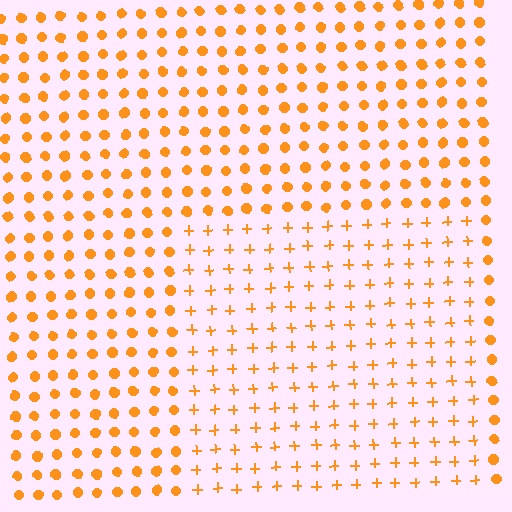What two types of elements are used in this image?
The image uses plus signs inside the rectangle region and circles outside it.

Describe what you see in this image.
The image is filled with small orange elements arranged in a uniform grid. A rectangle-shaped region contains plus signs, while the surrounding area contains circles. The boundary is defined purely by the change in element shape.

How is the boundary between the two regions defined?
The boundary is defined by a change in element shape: plus signs inside vs. circles outside. All elements share the same color and spacing.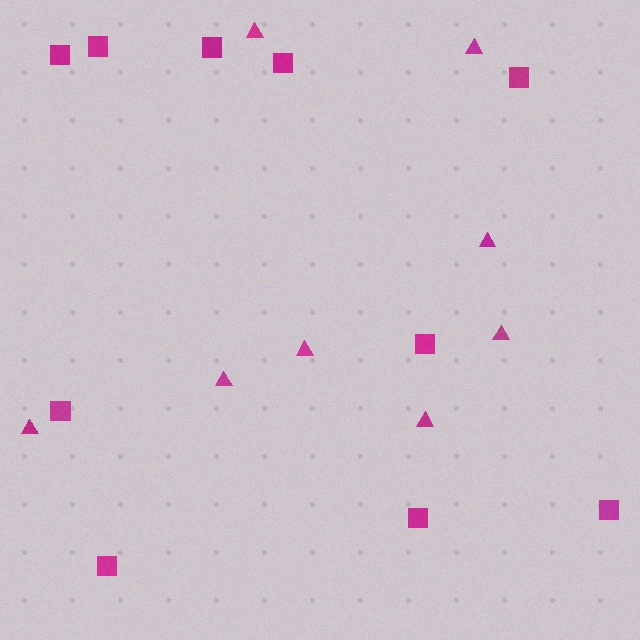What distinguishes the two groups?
There are 2 groups: one group of squares (10) and one group of triangles (8).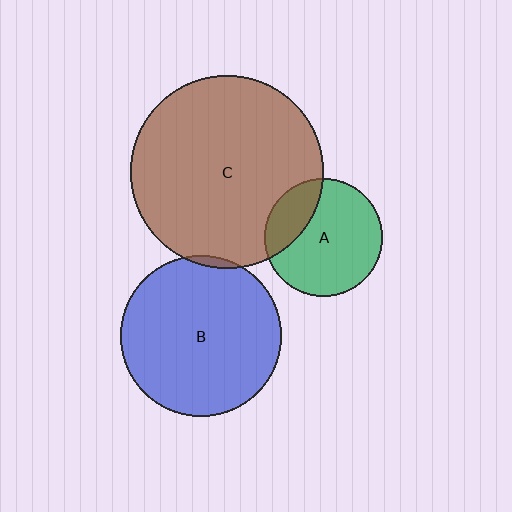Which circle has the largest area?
Circle C (brown).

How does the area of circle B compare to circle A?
Approximately 1.9 times.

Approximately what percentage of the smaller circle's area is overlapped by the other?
Approximately 25%.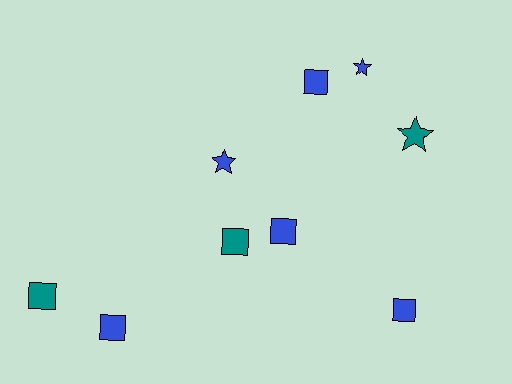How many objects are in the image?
There are 9 objects.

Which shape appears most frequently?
Square, with 6 objects.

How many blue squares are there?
There are 4 blue squares.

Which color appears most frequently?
Blue, with 6 objects.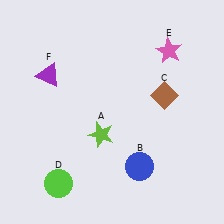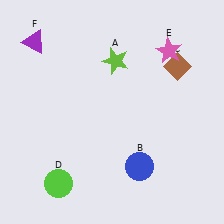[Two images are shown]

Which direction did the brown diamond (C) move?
The brown diamond (C) moved up.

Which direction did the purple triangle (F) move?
The purple triangle (F) moved up.